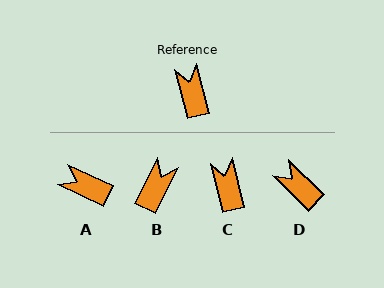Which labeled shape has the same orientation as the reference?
C.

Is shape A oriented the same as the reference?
No, it is off by about 51 degrees.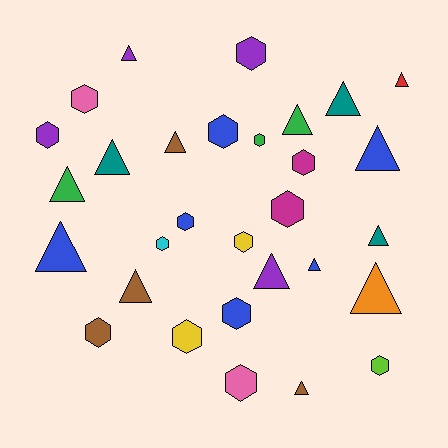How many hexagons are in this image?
There are 15 hexagons.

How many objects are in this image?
There are 30 objects.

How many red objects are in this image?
There is 1 red object.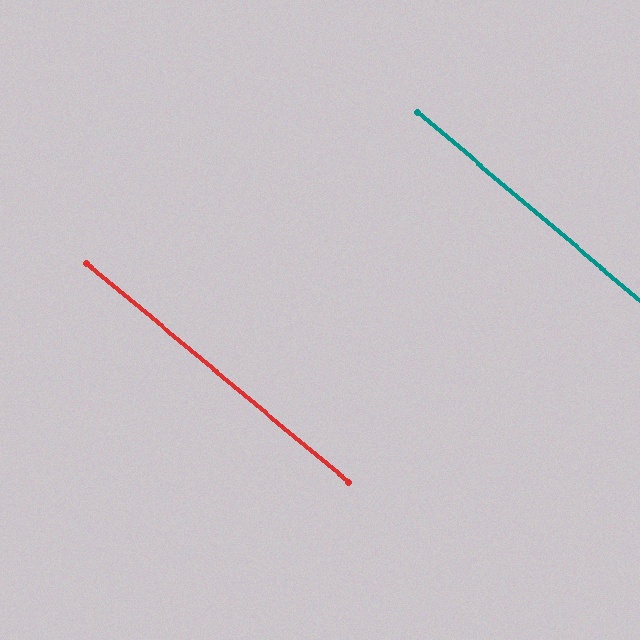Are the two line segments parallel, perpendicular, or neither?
Parallel — their directions differ by only 0.6°.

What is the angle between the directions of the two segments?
Approximately 1 degree.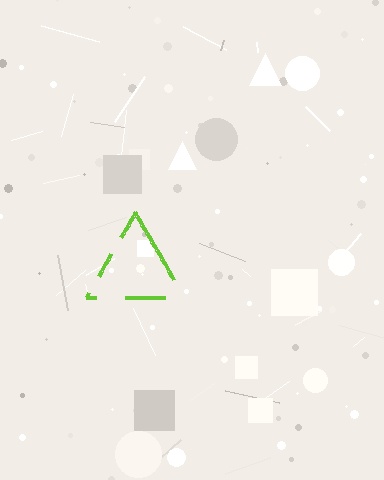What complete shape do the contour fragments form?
The contour fragments form a triangle.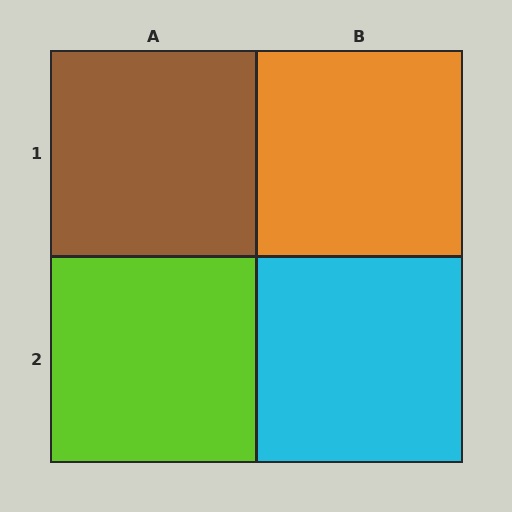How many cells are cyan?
1 cell is cyan.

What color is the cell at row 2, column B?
Cyan.